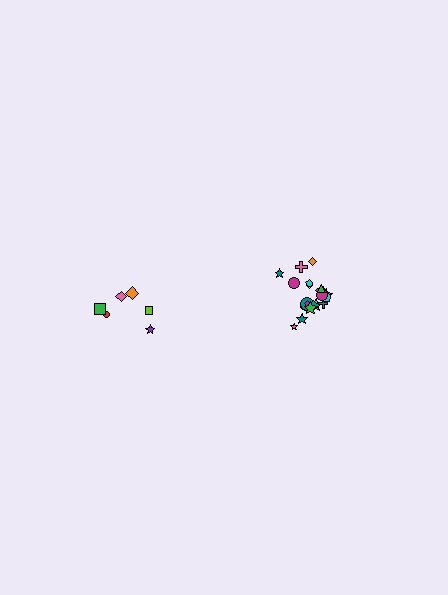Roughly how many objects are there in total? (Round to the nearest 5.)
Roughly 30 objects in total.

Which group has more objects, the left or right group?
The right group.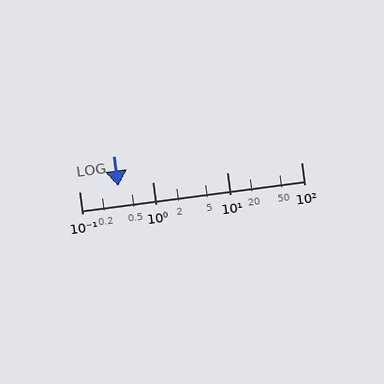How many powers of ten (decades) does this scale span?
The scale spans 3 decades, from 0.1 to 100.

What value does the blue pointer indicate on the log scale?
The pointer indicates approximately 0.34.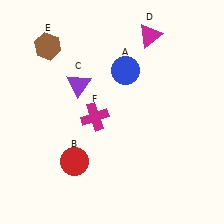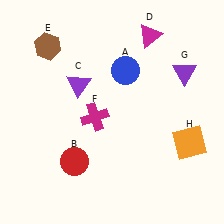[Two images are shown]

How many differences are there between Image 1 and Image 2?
There are 2 differences between the two images.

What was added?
A purple triangle (G), an orange square (H) were added in Image 2.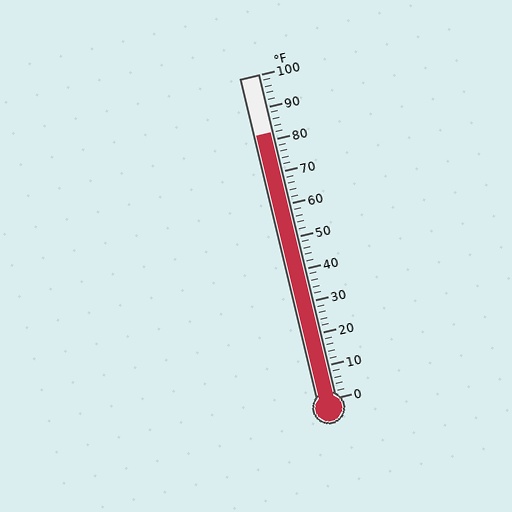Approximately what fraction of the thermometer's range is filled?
The thermometer is filled to approximately 80% of its range.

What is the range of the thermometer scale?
The thermometer scale ranges from 0°F to 100°F.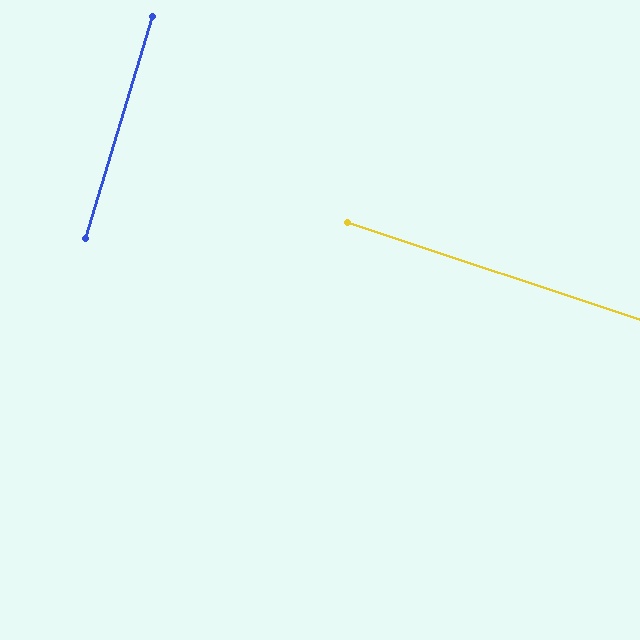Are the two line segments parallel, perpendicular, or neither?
Perpendicular — they meet at approximately 88°.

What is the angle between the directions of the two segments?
Approximately 88 degrees.